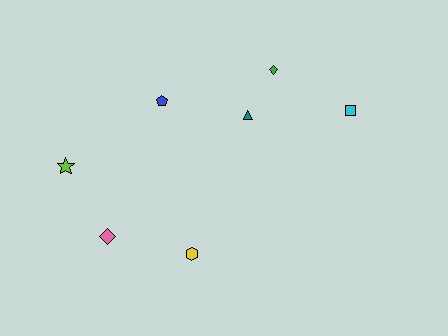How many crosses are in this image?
There are no crosses.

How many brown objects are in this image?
There are no brown objects.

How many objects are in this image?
There are 7 objects.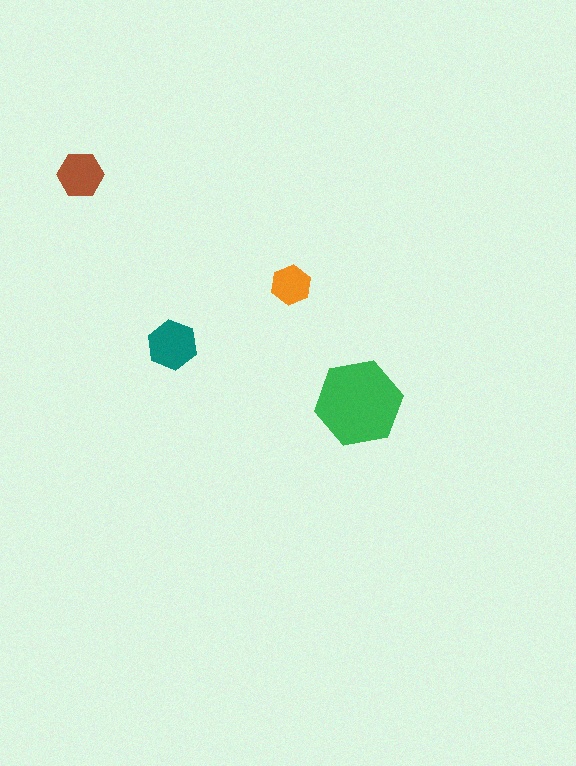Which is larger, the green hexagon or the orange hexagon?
The green one.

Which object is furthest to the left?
The brown hexagon is leftmost.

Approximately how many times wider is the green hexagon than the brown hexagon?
About 2 times wider.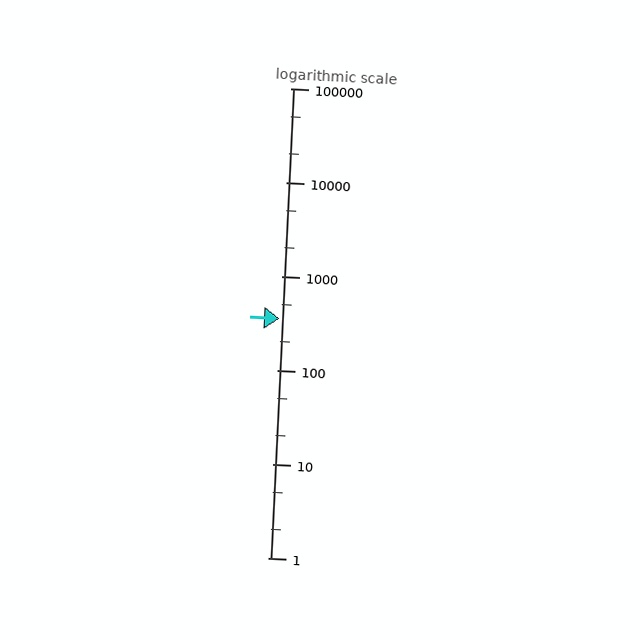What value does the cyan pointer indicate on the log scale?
The pointer indicates approximately 350.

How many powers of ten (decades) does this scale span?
The scale spans 5 decades, from 1 to 100000.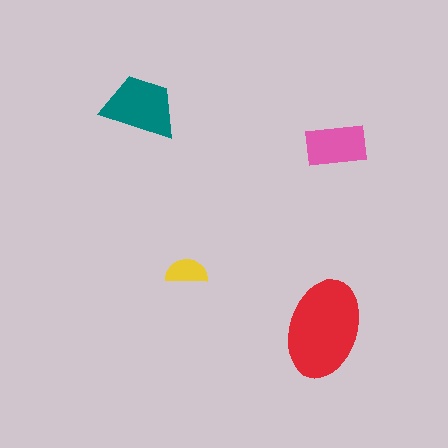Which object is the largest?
The red ellipse.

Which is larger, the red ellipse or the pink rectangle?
The red ellipse.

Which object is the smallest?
The yellow semicircle.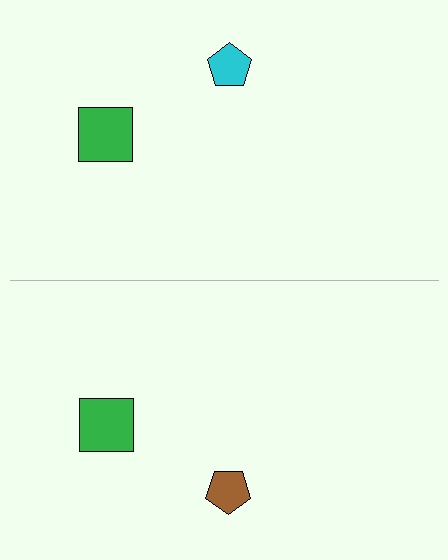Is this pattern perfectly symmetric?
No, the pattern is not perfectly symmetric. The brown pentagon on the bottom side breaks the symmetry — its mirror counterpart is cyan.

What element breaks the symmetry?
The brown pentagon on the bottom side breaks the symmetry — its mirror counterpart is cyan.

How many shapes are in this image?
There are 4 shapes in this image.